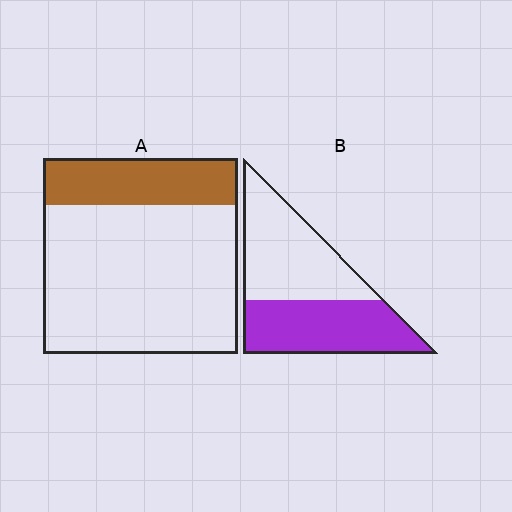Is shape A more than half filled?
No.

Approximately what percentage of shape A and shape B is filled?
A is approximately 25% and B is approximately 45%.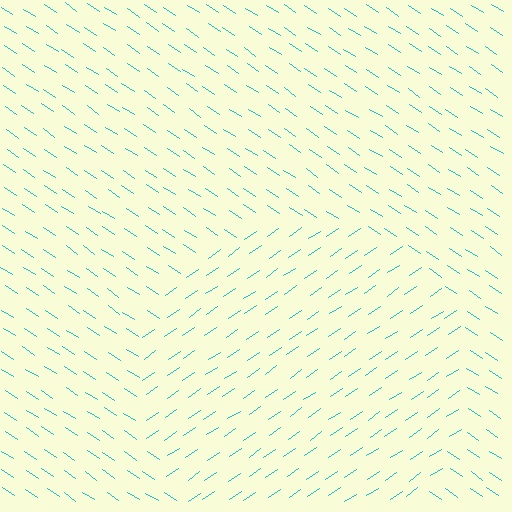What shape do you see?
I see a circle.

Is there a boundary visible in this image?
Yes, there is a texture boundary formed by a change in line orientation.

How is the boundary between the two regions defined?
The boundary is defined purely by a change in line orientation (approximately 67 degrees difference). All lines are the same color and thickness.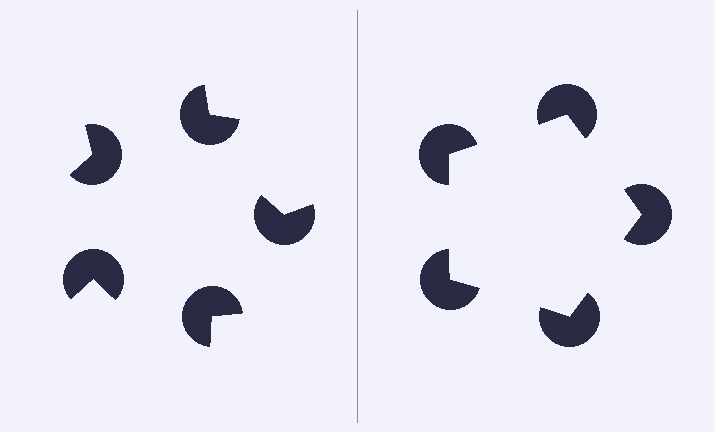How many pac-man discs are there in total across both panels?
10 — 5 on each side.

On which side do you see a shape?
An illusory pentagon appears on the right side. On the left side the wedge cuts are rotated, so no coherent shape forms.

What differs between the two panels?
The pac-man discs are positioned identically on both sides; only the wedge orientations differ. On the right they align to a pentagon; on the left they are misaligned.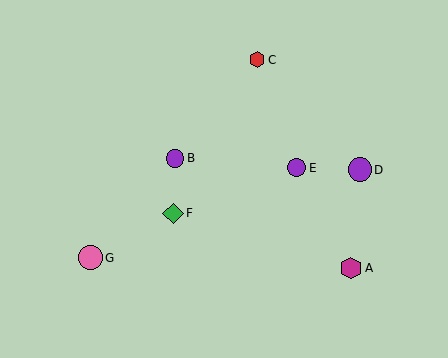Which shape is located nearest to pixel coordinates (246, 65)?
The red hexagon (labeled C) at (257, 60) is nearest to that location.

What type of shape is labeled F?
Shape F is a green diamond.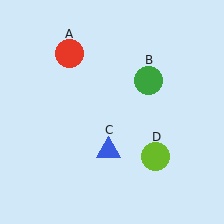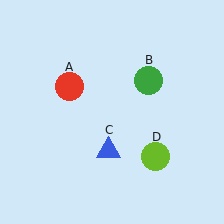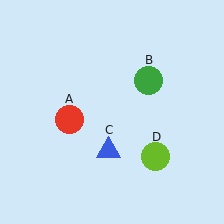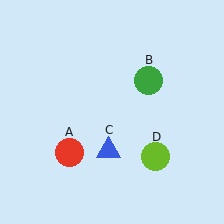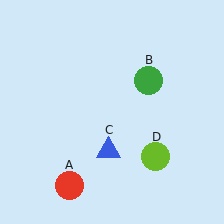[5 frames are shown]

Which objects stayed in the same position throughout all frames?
Green circle (object B) and blue triangle (object C) and lime circle (object D) remained stationary.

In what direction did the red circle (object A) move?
The red circle (object A) moved down.